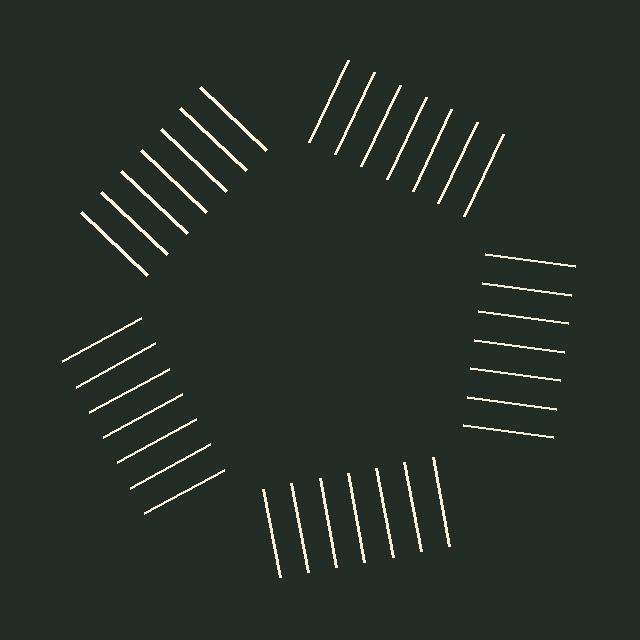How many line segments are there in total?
35 — 7 along each of the 5 edges.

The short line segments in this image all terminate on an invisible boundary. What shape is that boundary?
An illusory pentagon — the line segments terminate on its edges but no continuous stroke is drawn.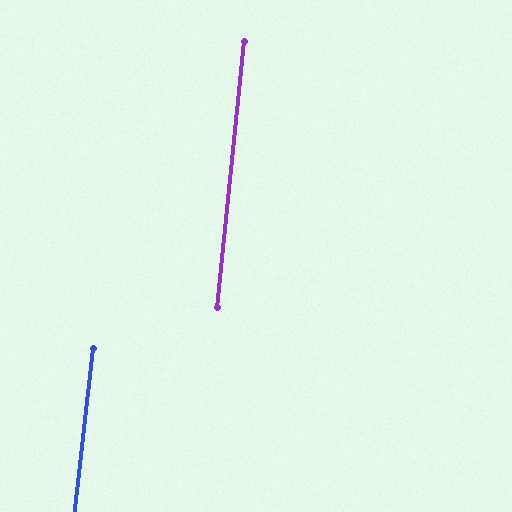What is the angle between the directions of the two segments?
Approximately 0 degrees.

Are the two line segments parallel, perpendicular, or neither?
Parallel — their directions differ by only 0.3°.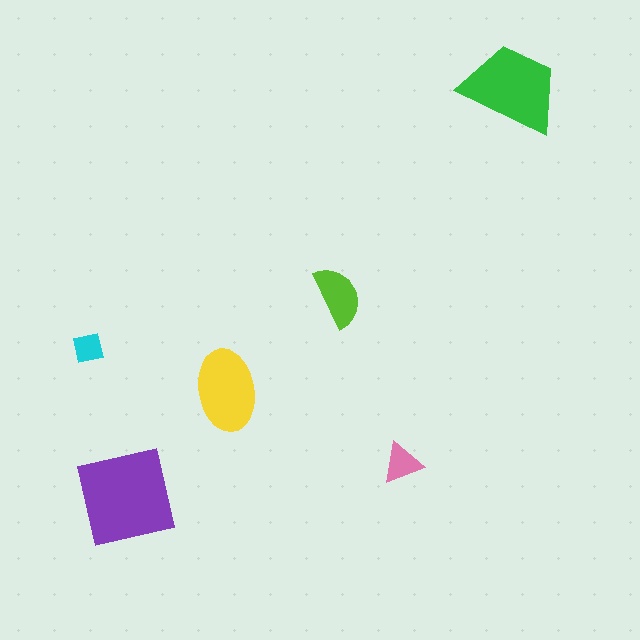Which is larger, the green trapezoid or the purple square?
The purple square.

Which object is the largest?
The purple square.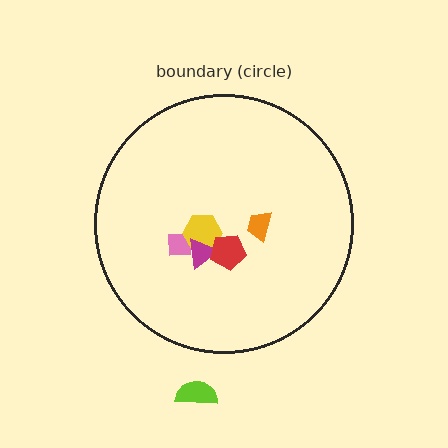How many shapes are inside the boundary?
5 inside, 1 outside.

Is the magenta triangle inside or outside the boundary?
Inside.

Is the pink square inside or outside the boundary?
Inside.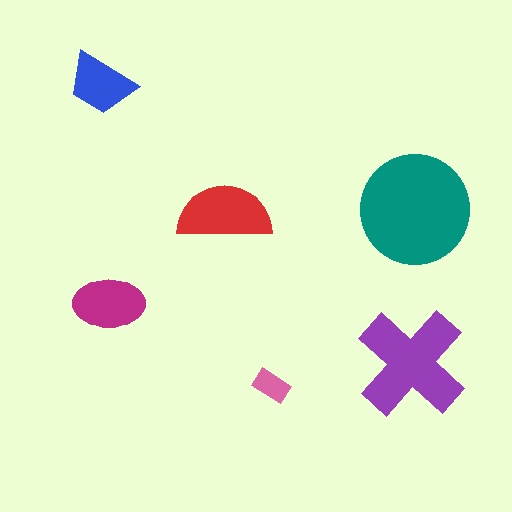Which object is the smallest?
The pink rectangle.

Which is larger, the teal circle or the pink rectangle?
The teal circle.